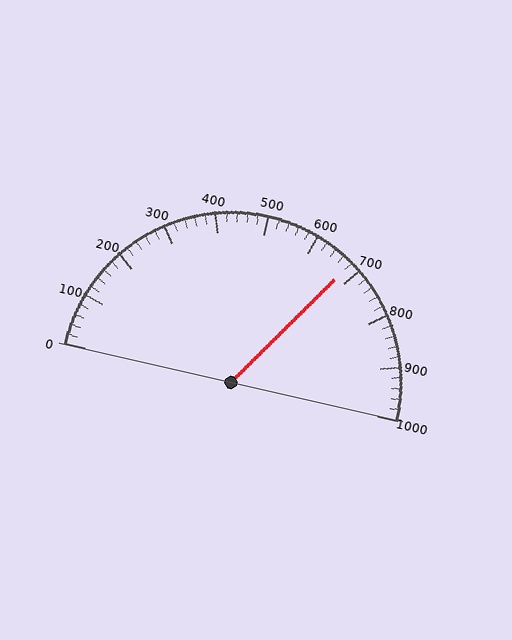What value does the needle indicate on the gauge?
The needle indicates approximately 680.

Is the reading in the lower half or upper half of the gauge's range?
The reading is in the upper half of the range (0 to 1000).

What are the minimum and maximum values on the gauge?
The gauge ranges from 0 to 1000.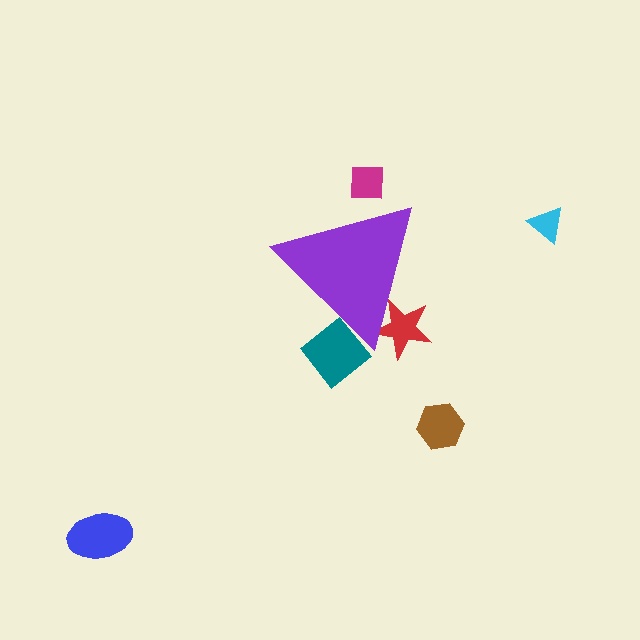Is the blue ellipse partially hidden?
No, the blue ellipse is fully visible.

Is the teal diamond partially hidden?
Yes, the teal diamond is partially hidden behind the purple triangle.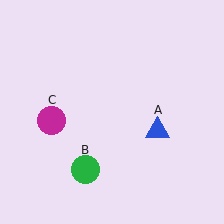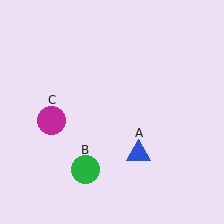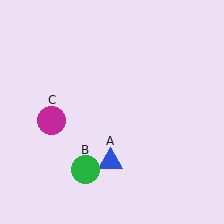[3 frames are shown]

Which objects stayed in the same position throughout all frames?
Green circle (object B) and magenta circle (object C) remained stationary.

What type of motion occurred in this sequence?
The blue triangle (object A) rotated clockwise around the center of the scene.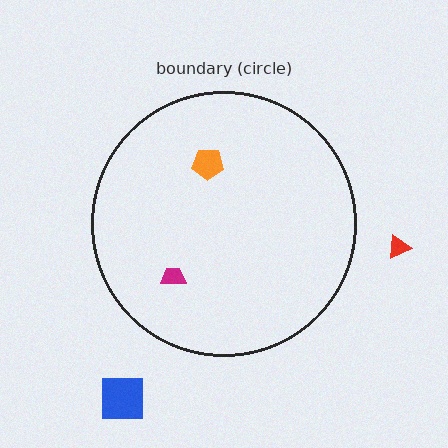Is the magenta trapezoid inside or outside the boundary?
Inside.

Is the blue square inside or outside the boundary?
Outside.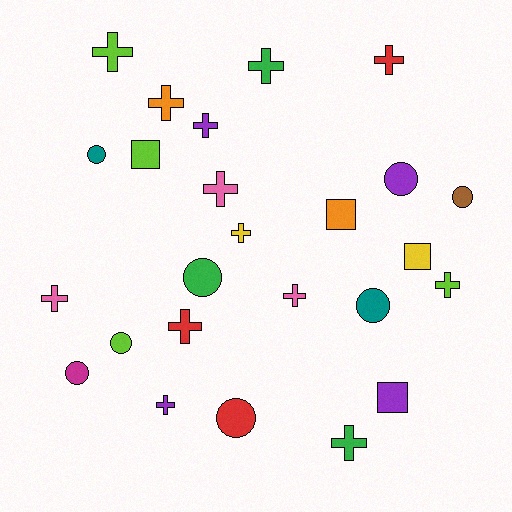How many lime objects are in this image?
There are 4 lime objects.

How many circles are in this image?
There are 8 circles.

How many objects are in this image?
There are 25 objects.